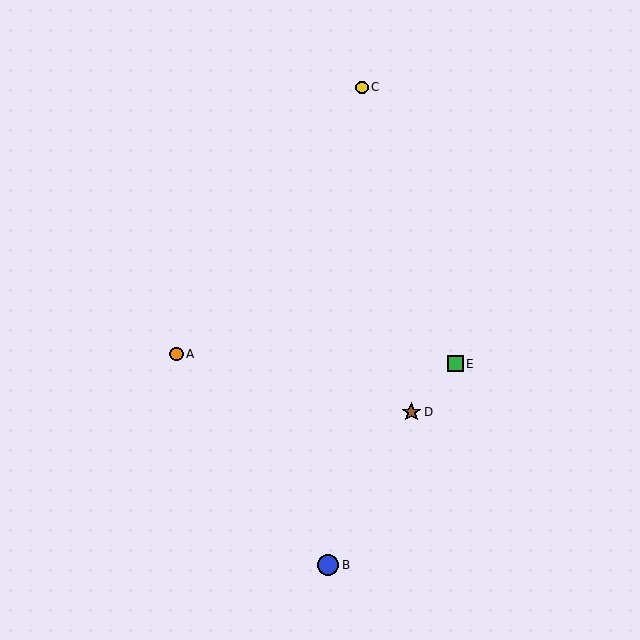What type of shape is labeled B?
Shape B is a blue circle.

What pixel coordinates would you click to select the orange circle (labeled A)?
Click at (176, 354) to select the orange circle A.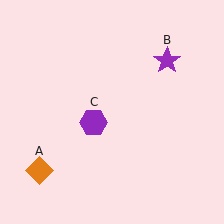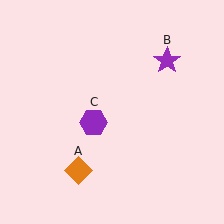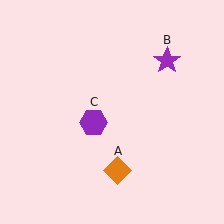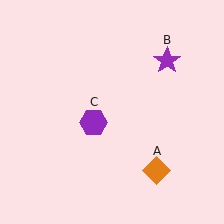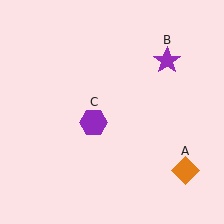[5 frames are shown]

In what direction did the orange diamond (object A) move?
The orange diamond (object A) moved right.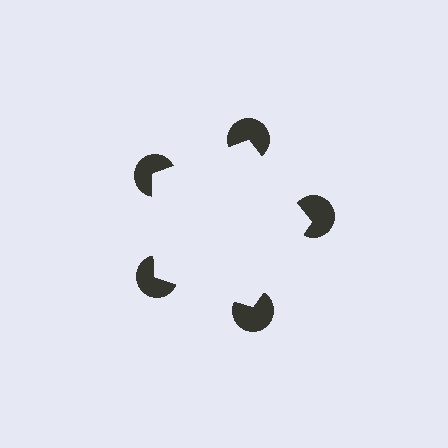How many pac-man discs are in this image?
There are 5 — one at each vertex of the illusory pentagon.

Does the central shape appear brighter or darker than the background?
It typically appears slightly brighter than the background, even though no actual brightness change is drawn.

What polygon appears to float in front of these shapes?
An illusory pentagon — its edges are inferred from the aligned wedge cuts in the pac-man discs, not physically drawn.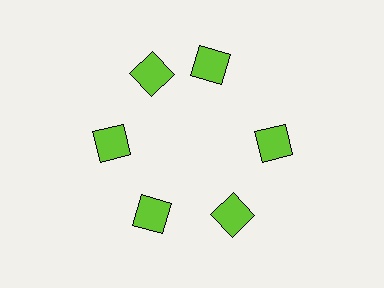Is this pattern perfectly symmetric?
No. The 6 lime squares are arranged in a ring, but one element near the 1 o'clock position is rotated out of alignment along the ring, breaking the 6-fold rotational symmetry.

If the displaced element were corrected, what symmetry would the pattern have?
It would have 6-fold rotational symmetry — the pattern would map onto itself every 60 degrees.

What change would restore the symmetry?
The symmetry would be restored by rotating it back into even spacing with its neighbors so that all 6 squares sit at equal angles and equal distance from the center.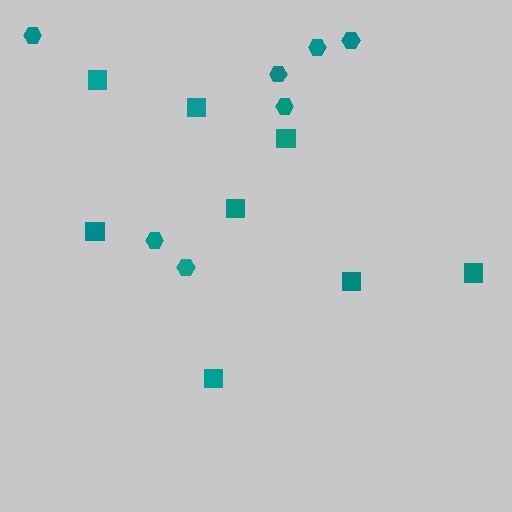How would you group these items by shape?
There are 2 groups: one group of squares (8) and one group of hexagons (7).